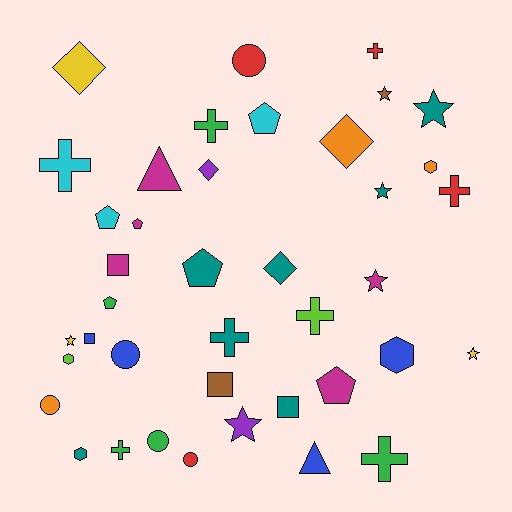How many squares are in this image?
There are 4 squares.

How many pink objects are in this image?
There are no pink objects.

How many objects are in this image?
There are 40 objects.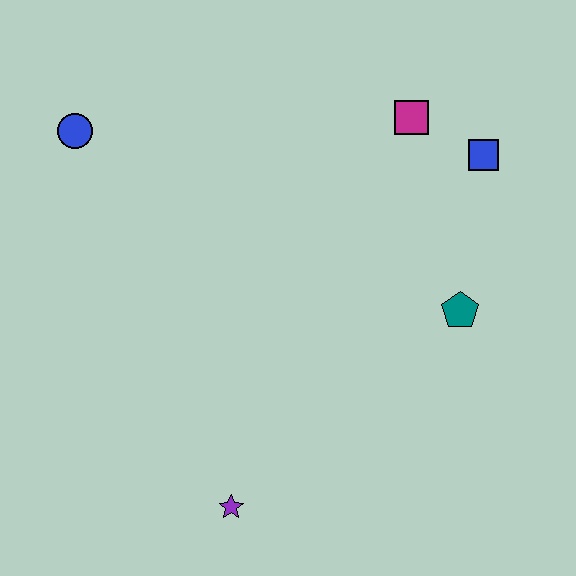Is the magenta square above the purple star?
Yes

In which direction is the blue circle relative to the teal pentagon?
The blue circle is to the left of the teal pentagon.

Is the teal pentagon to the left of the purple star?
No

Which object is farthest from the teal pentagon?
The blue circle is farthest from the teal pentagon.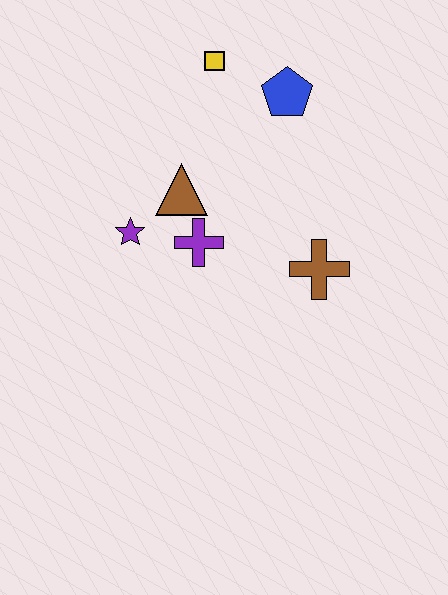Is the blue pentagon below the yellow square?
Yes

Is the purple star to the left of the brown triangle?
Yes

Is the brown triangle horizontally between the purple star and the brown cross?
Yes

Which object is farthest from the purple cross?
The yellow square is farthest from the purple cross.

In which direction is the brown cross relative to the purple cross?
The brown cross is to the right of the purple cross.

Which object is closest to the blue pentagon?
The yellow square is closest to the blue pentagon.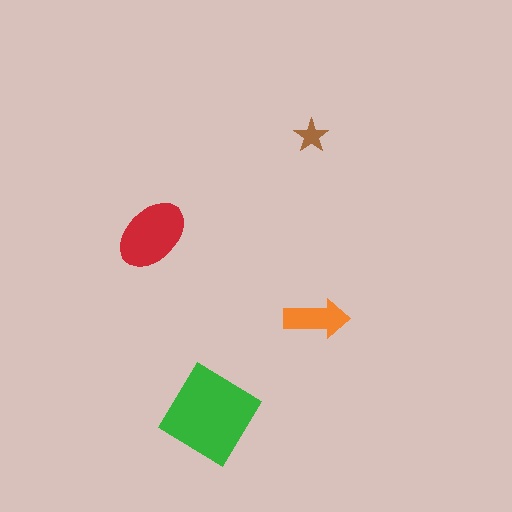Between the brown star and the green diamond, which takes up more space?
The green diamond.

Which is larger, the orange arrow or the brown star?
The orange arrow.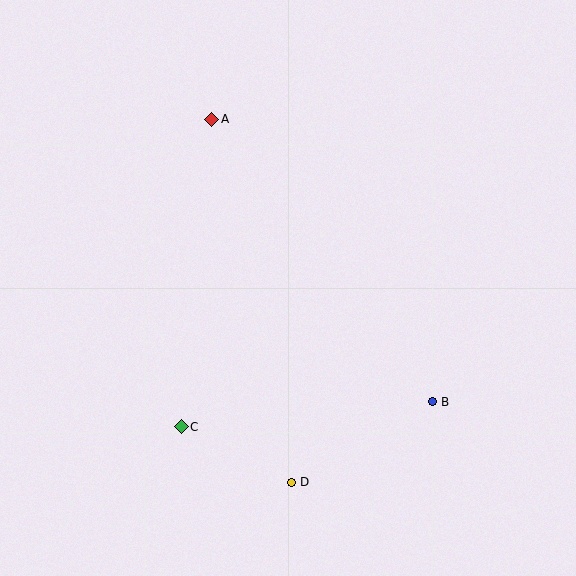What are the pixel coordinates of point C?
Point C is at (181, 427).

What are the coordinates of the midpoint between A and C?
The midpoint between A and C is at (197, 273).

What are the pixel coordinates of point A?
Point A is at (212, 119).